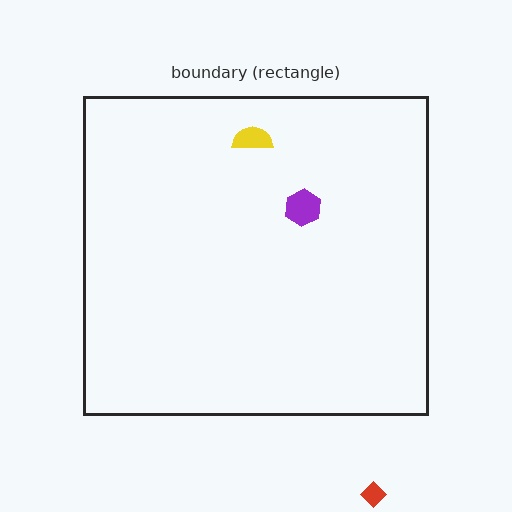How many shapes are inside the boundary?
2 inside, 1 outside.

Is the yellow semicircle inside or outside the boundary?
Inside.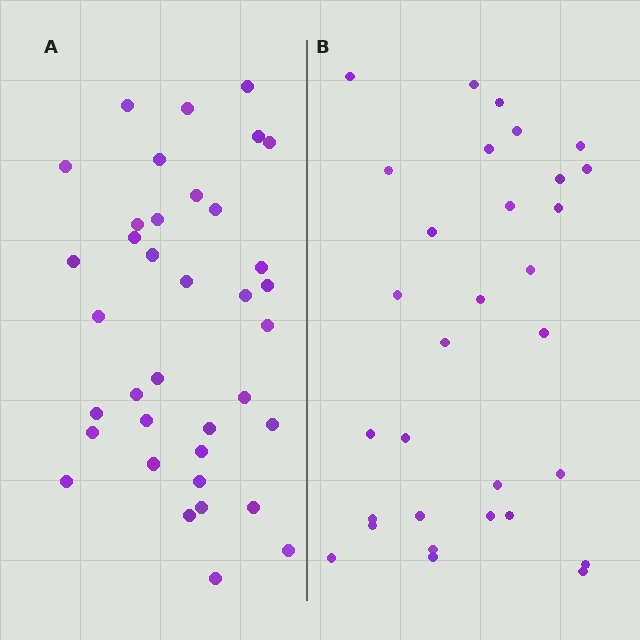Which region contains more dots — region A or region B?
Region A (the left region) has more dots.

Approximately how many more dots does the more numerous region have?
Region A has about 6 more dots than region B.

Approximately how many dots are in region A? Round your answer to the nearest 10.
About 40 dots. (The exact count is 37, which rounds to 40.)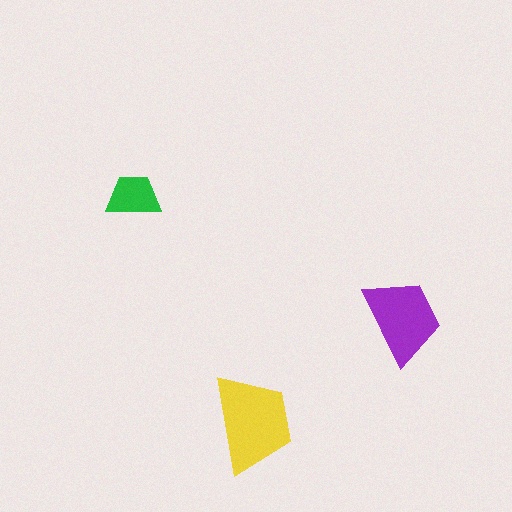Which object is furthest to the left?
The green trapezoid is leftmost.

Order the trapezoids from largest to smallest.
the yellow one, the purple one, the green one.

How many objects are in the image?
There are 3 objects in the image.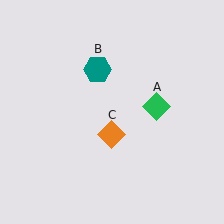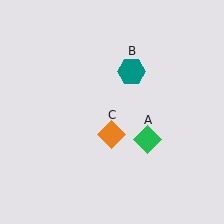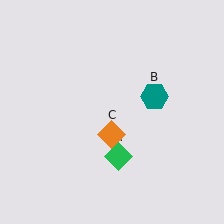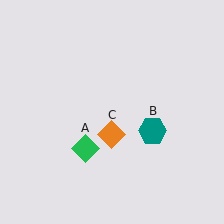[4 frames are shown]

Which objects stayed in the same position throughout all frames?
Orange diamond (object C) remained stationary.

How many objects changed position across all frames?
2 objects changed position: green diamond (object A), teal hexagon (object B).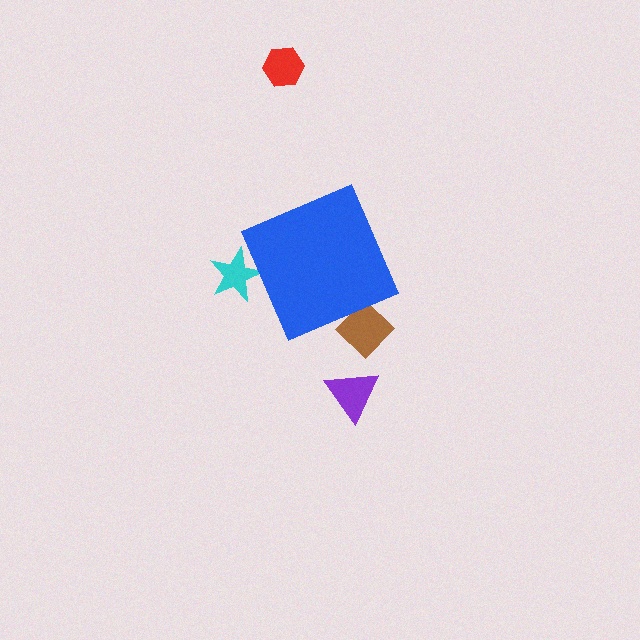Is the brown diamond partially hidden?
Yes, the brown diamond is partially hidden behind the blue diamond.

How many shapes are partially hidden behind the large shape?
2 shapes are partially hidden.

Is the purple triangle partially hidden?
No, the purple triangle is fully visible.